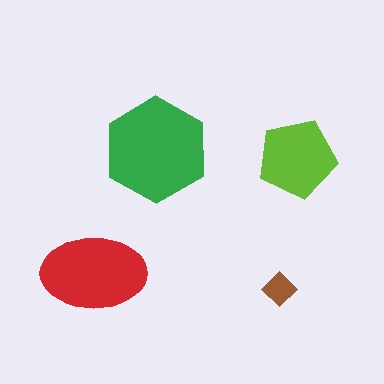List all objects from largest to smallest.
The green hexagon, the red ellipse, the lime pentagon, the brown diamond.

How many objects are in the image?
There are 4 objects in the image.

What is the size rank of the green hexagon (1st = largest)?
1st.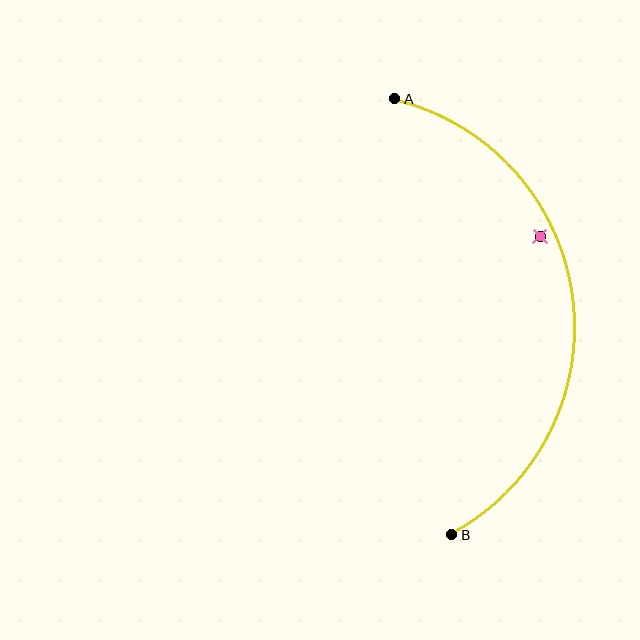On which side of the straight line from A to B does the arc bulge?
The arc bulges to the right of the straight line connecting A and B.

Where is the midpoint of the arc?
The arc midpoint is the point on the curve farthest from the straight line joining A and B. It sits to the right of that line.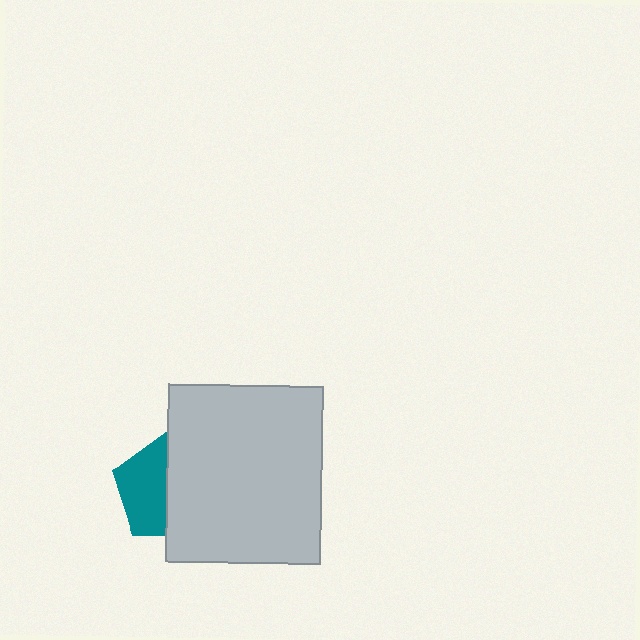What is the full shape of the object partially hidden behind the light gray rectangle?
The partially hidden object is a teal pentagon.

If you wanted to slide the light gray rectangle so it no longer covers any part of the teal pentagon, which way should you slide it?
Slide it right — that is the most direct way to separate the two shapes.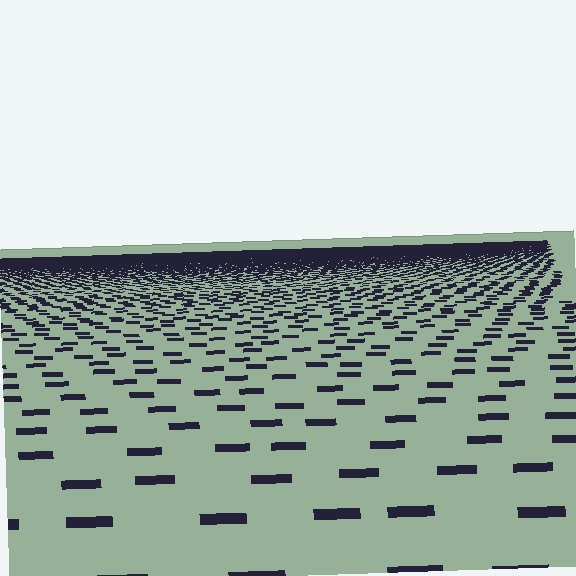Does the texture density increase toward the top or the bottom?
Density increases toward the top.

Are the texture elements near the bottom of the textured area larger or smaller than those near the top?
Larger. Near the bottom, elements are closer to the viewer and appear at a bigger on-screen size.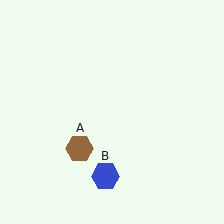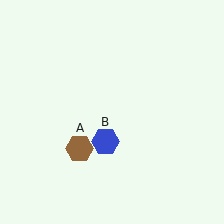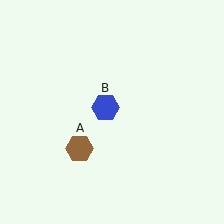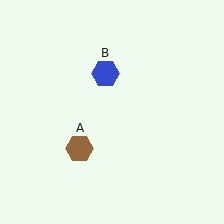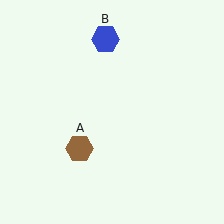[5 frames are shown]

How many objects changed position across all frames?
1 object changed position: blue hexagon (object B).